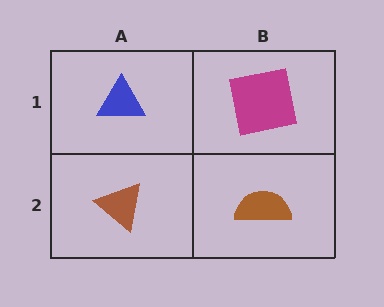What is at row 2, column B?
A brown semicircle.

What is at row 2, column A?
A brown triangle.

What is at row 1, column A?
A blue triangle.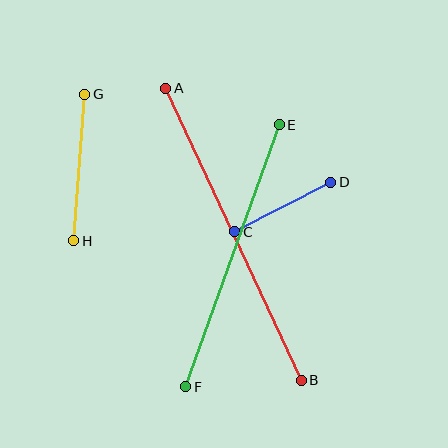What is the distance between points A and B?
The distance is approximately 322 pixels.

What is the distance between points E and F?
The distance is approximately 278 pixels.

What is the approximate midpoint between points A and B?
The midpoint is at approximately (234, 234) pixels.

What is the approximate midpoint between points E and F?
The midpoint is at approximately (232, 256) pixels.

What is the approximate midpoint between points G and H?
The midpoint is at approximately (79, 167) pixels.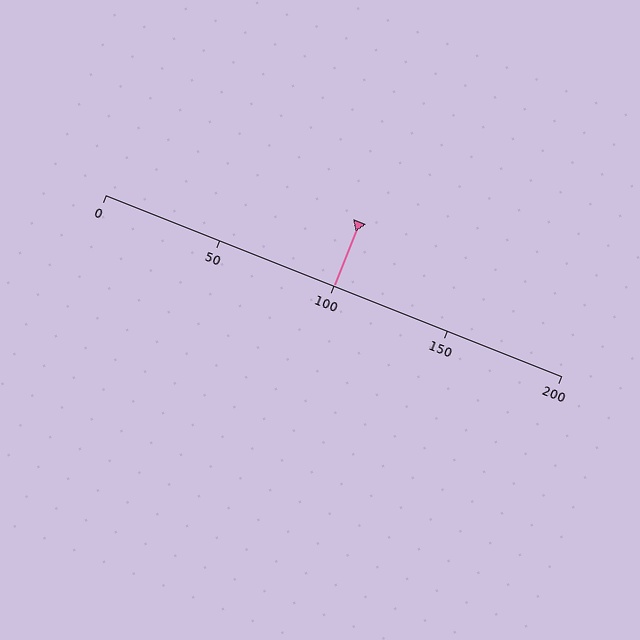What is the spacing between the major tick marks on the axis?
The major ticks are spaced 50 apart.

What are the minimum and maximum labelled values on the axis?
The axis runs from 0 to 200.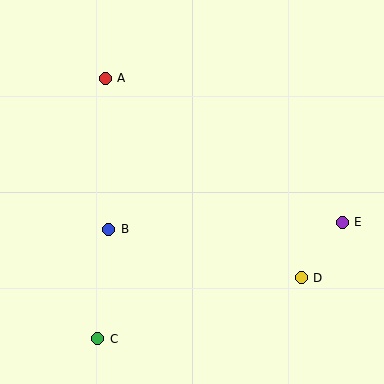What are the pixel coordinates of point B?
Point B is at (109, 229).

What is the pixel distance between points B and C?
The distance between B and C is 110 pixels.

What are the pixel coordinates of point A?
Point A is at (105, 78).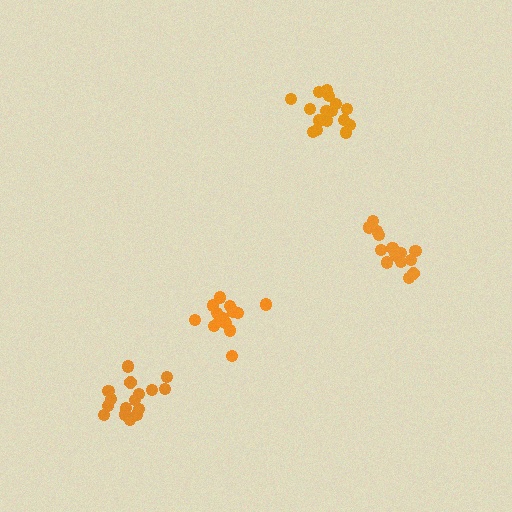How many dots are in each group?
Group 1: 16 dots, Group 2: 16 dots, Group 3: 16 dots, Group 4: 15 dots (63 total).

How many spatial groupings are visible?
There are 4 spatial groupings.